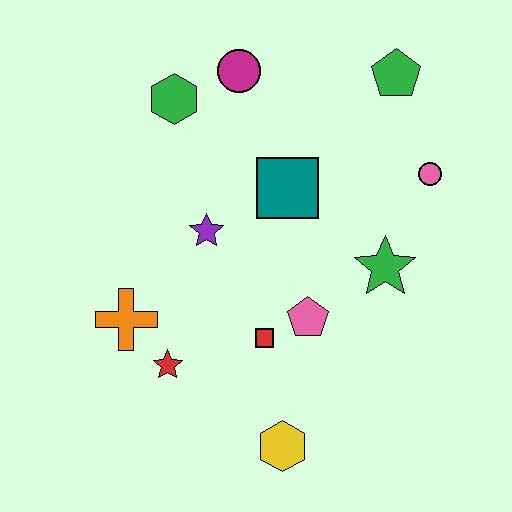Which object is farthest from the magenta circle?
The yellow hexagon is farthest from the magenta circle.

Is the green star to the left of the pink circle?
Yes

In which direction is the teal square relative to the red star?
The teal square is above the red star.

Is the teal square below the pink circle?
Yes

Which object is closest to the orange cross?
The red star is closest to the orange cross.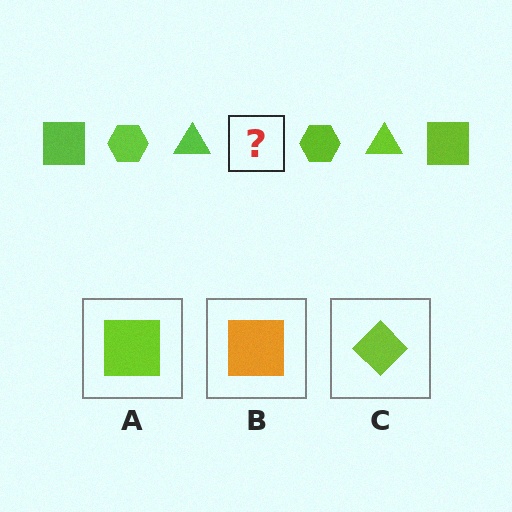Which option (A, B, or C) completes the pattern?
A.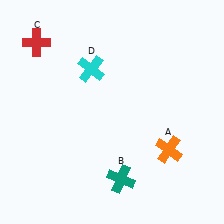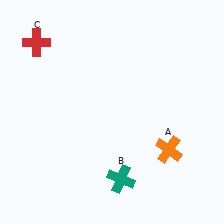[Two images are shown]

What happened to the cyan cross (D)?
The cyan cross (D) was removed in Image 2. It was in the top-left area of Image 1.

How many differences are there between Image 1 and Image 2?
There is 1 difference between the two images.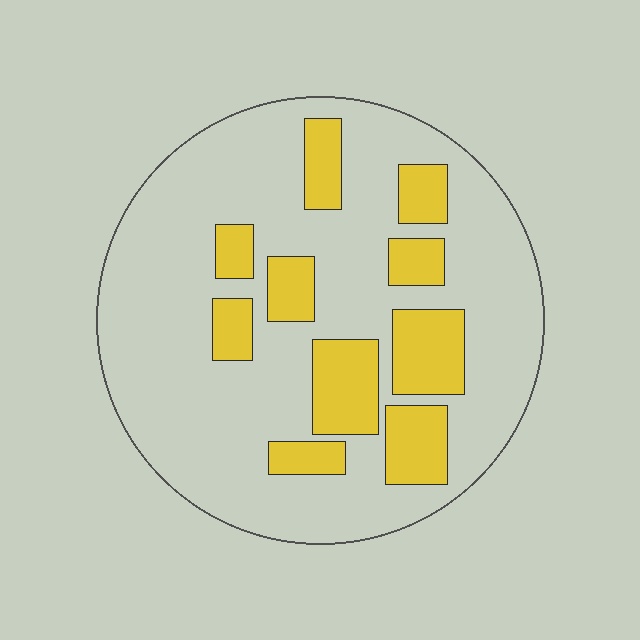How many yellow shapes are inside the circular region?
10.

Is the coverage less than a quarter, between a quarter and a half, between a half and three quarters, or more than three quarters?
Less than a quarter.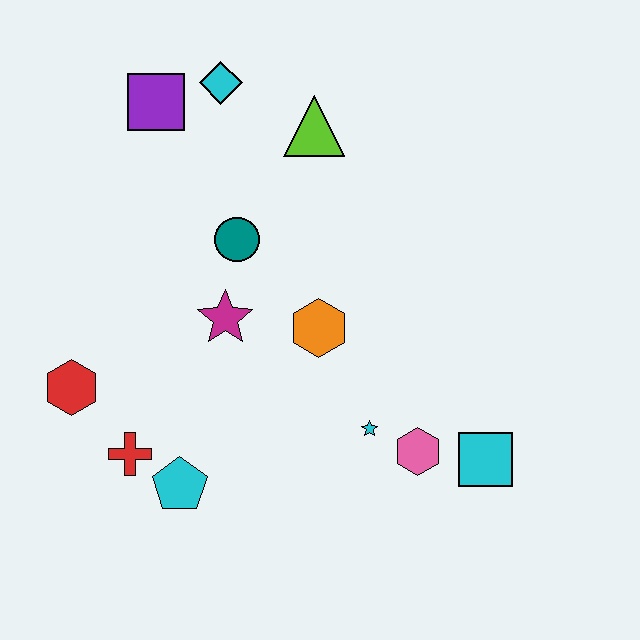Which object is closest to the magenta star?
The teal circle is closest to the magenta star.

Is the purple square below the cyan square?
No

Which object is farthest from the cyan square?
The purple square is farthest from the cyan square.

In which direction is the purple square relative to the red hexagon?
The purple square is above the red hexagon.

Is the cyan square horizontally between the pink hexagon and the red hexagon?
No